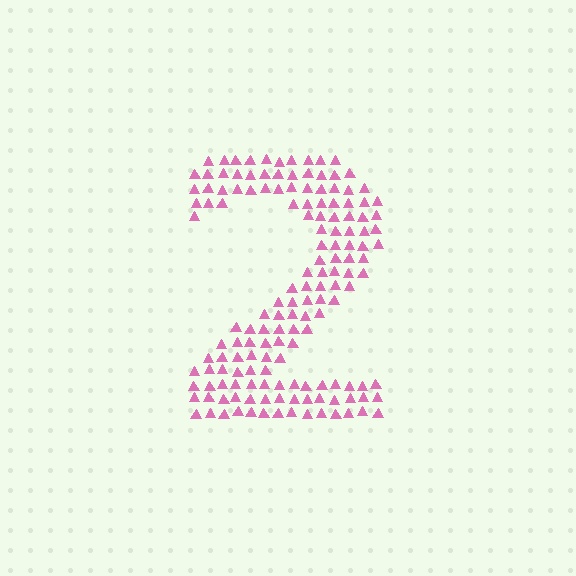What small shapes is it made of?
It is made of small triangles.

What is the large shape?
The large shape is the digit 2.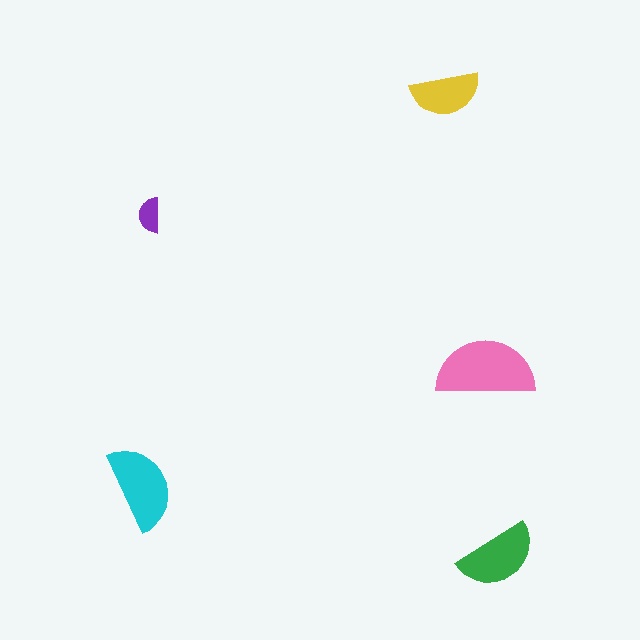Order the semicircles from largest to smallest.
the pink one, the cyan one, the green one, the yellow one, the purple one.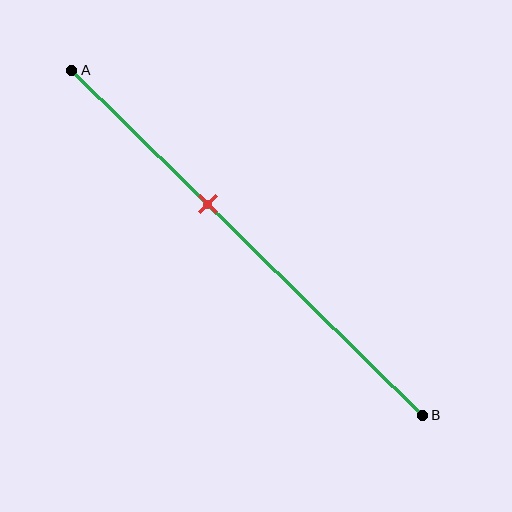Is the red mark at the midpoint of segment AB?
No, the mark is at about 40% from A, not at the 50% midpoint.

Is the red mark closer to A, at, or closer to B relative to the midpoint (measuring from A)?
The red mark is closer to point A than the midpoint of segment AB.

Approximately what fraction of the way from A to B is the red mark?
The red mark is approximately 40% of the way from A to B.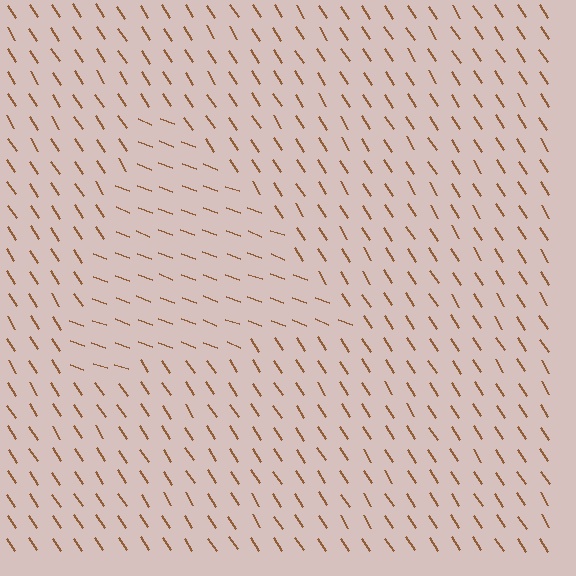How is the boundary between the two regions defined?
The boundary is defined purely by a change in line orientation (approximately 37 degrees difference). All lines are the same color and thickness.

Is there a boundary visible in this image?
Yes, there is a texture boundary formed by a change in line orientation.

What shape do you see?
I see a triangle.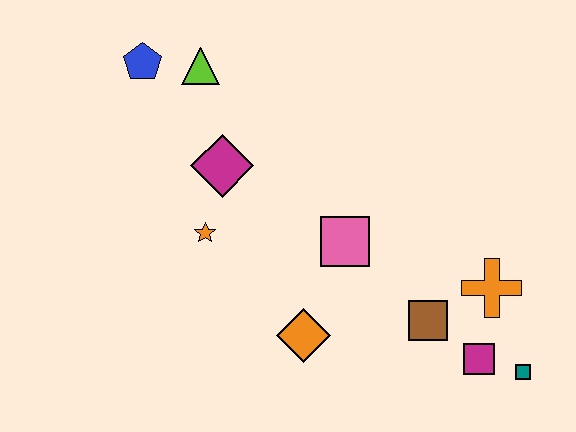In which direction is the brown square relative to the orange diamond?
The brown square is to the right of the orange diamond.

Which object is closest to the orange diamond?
The pink square is closest to the orange diamond.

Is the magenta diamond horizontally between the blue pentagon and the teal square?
Yes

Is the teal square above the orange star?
No